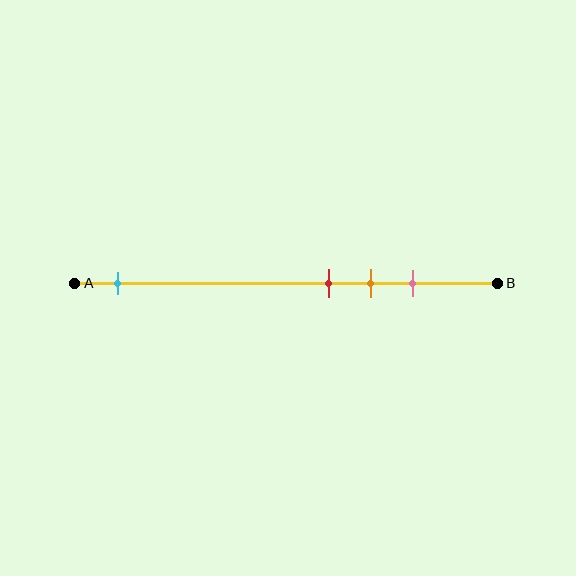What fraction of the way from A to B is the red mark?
The red mark is approximately 60% (0.6) of the way from A to B.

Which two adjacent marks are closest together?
The red and orange marks are the closest adjacent pair.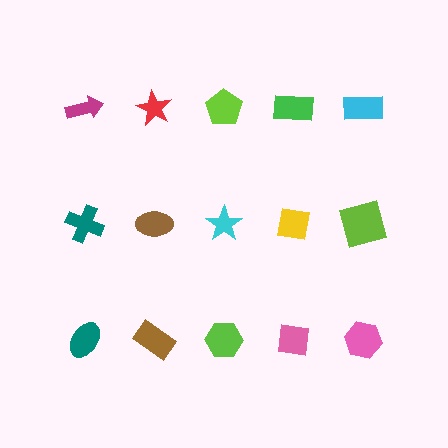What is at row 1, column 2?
A red star.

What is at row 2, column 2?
A brown ellipse.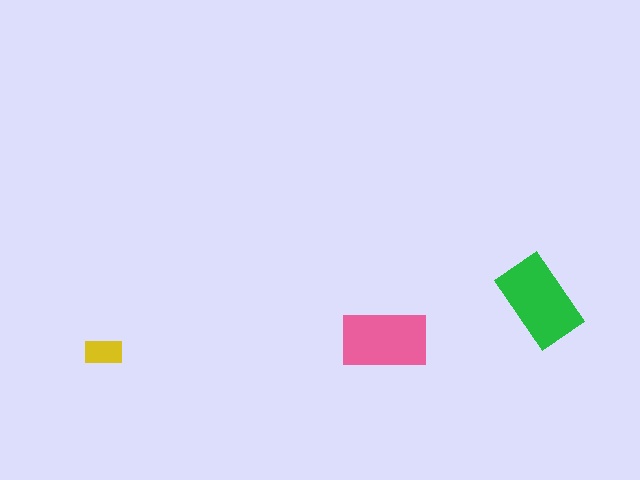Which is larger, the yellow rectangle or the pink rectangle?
The pink one.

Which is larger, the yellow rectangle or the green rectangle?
The green one.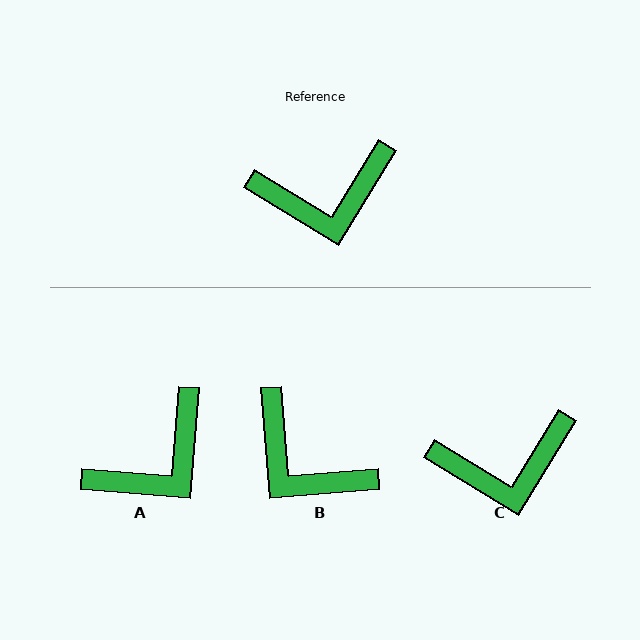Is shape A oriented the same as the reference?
No, it is off by about 27 degrees.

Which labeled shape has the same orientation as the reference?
C.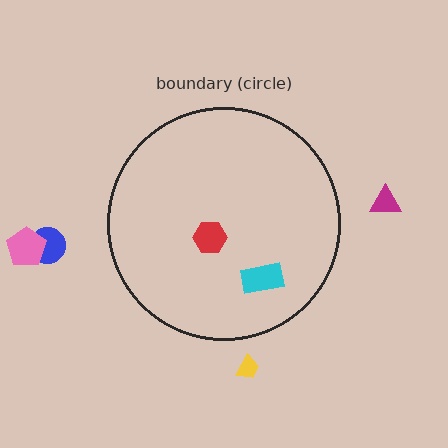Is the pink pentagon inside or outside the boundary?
Outside.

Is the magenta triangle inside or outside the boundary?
Outside.